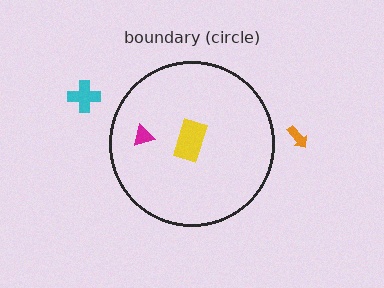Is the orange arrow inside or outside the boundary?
Outside.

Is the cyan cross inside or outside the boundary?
Outside.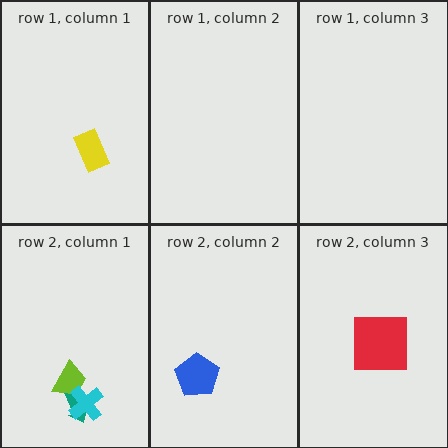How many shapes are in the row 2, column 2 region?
1.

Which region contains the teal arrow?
The row 2, column 1 region.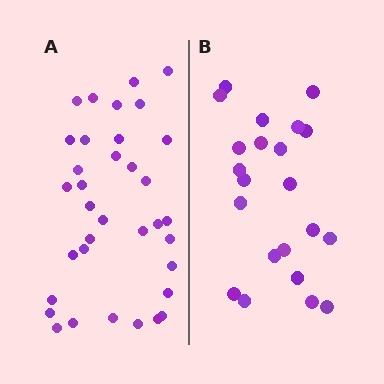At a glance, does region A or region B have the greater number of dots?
Region A (the left region) has more dots.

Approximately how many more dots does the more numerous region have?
Region A has approximately 15 more dots than region B.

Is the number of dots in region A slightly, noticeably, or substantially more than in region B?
Region A has substantially more. The ratio is roughly 1.6 to 1.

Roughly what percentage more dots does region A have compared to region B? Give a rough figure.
About 60% more.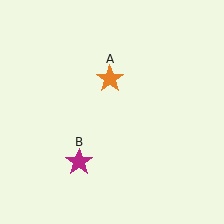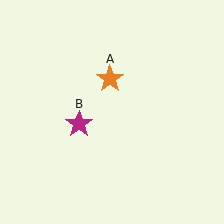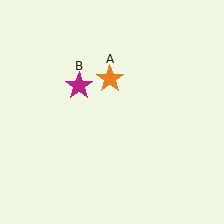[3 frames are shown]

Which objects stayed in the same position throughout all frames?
Orange star (object A) remained stationary.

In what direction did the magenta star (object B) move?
The magenta star (object B) moved up.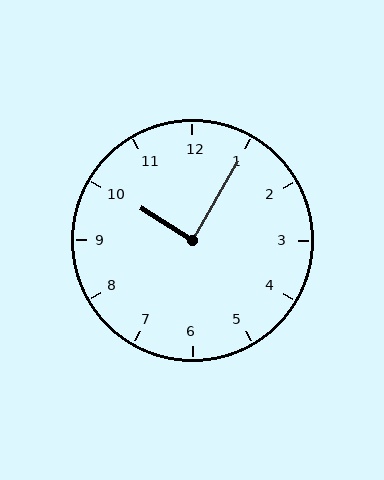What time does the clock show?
10:05.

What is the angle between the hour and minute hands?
Approximately 88 degrees.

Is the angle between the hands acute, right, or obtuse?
It is right.